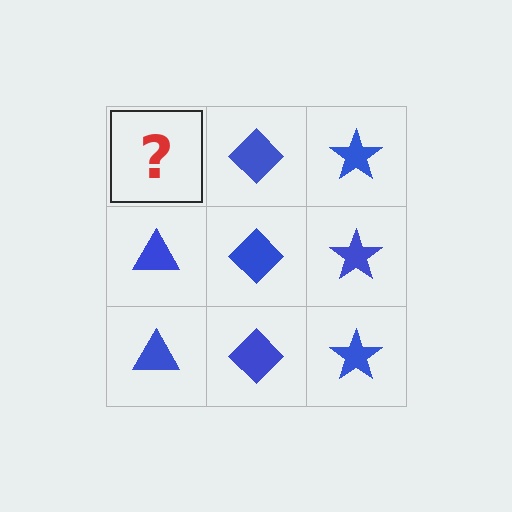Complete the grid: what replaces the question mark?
The question mark should be replaced with a blue triangle.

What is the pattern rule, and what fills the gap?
The rule is that each column has a consistent shape. The gap should be filled with a blue triangle.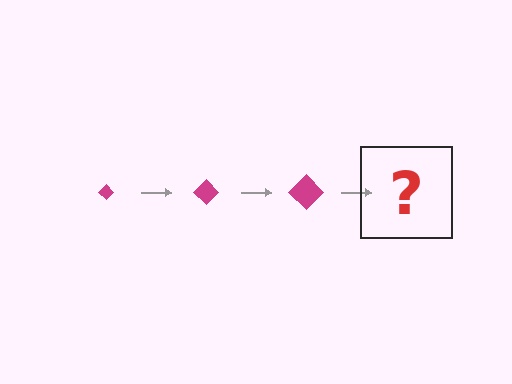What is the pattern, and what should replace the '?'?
The pattern is that the diamond gets progressively larger each step. The '?' should be a magenta diamond, larger than the previous one.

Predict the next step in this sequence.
The next step is a magenta diamond, larger than the previous one.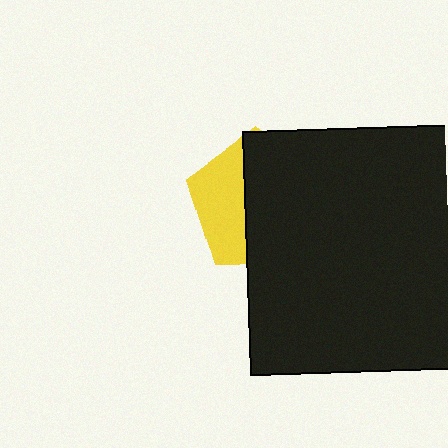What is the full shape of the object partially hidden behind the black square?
The partially hidden object is a yellow pentagon.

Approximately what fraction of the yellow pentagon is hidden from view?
Roughly 63% of the yellow pentagon is hidden behind the black square.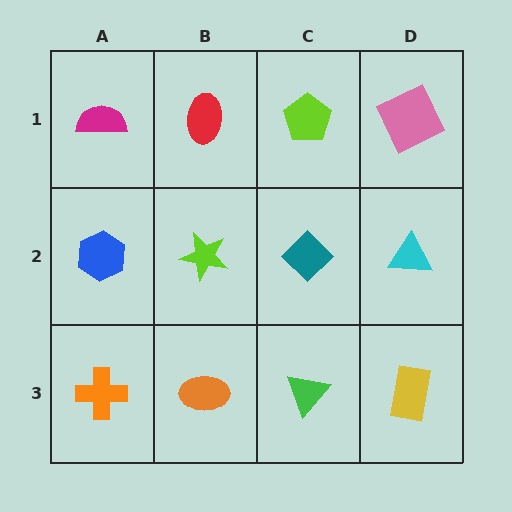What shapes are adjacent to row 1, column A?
A blue hexagon (row 2, column A), a red ellipse (row 1, column B).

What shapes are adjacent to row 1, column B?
A lime star (row 2, column B), a magenta semicircle (row 1, column A), a lime pentagon (row 1, column C).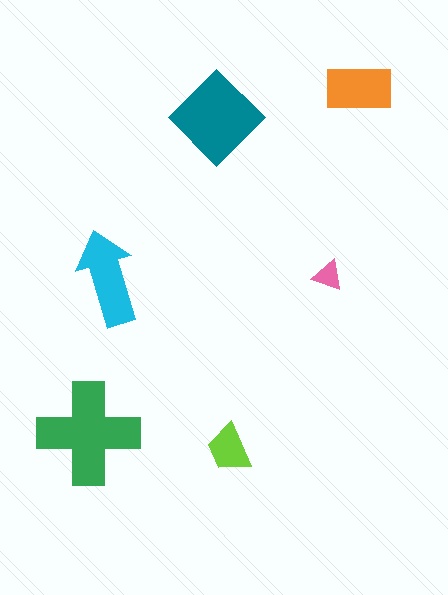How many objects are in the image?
There are 6 objects in the image.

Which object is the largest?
The green cross.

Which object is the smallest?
The pink triangle.